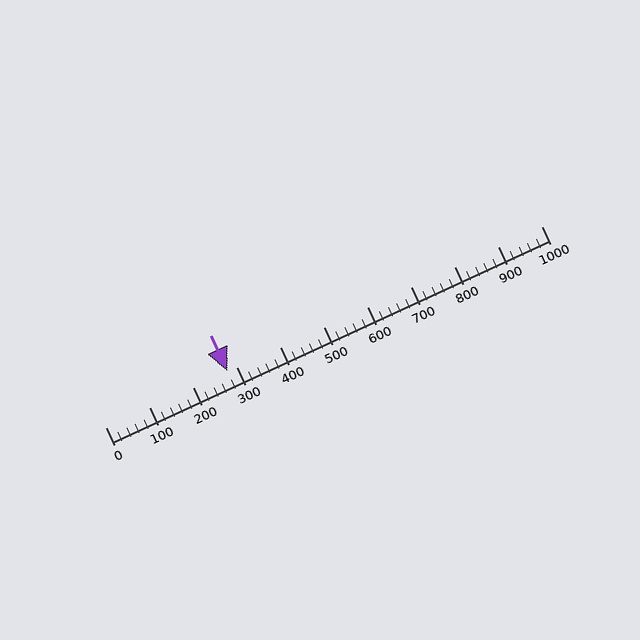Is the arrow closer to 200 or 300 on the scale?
The arrow is closer to 300.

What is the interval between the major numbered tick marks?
The major tick marks are spaced 100 units apart.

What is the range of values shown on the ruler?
The ruler shows values from 0 to 1000.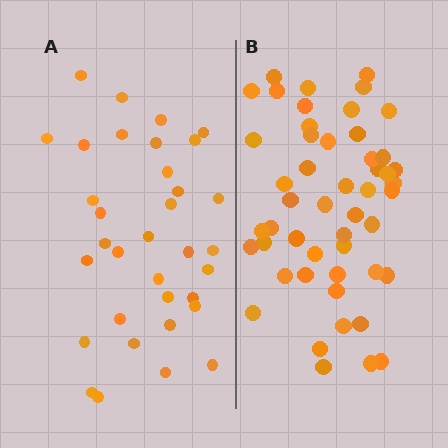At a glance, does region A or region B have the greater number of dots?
Region B (the right region) has more dots.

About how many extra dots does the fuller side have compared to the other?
Region B has approximately 15 more dots than region A.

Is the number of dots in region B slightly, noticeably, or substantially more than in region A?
Region B has substantially more. The ratio is roughly 1.5 to 1.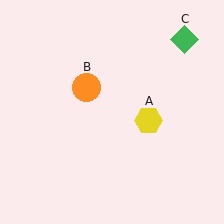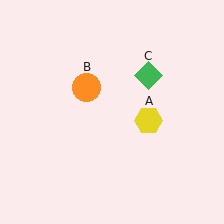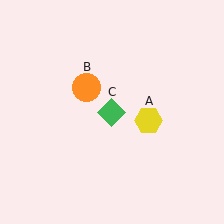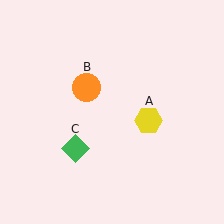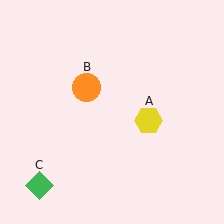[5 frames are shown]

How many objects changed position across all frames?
1 object changed position: green diamond (object C).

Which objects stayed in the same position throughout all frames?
Yellow hexagon (object A) and orange circle (object B) remained stationary.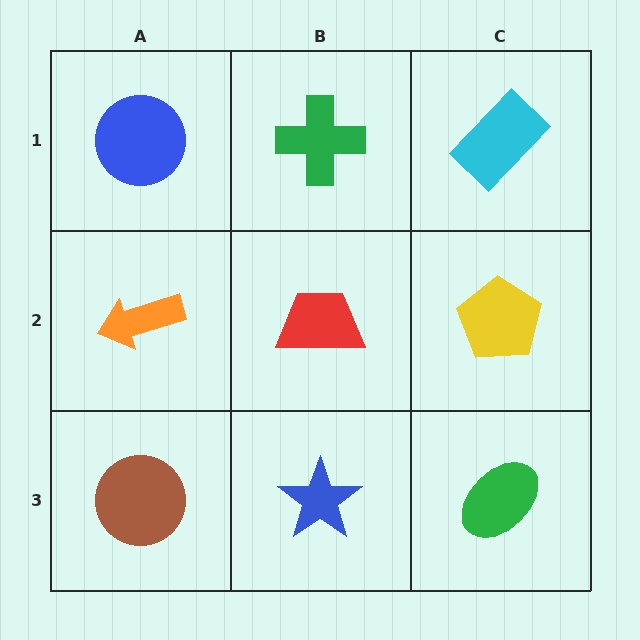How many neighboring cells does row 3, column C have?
2.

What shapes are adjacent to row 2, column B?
A green cross (row 1, column B), a blue star (row 3, column B), an orange arrow (row 2, column A), a yellow pentagon (row 2, column C).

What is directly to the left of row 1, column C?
A green cross.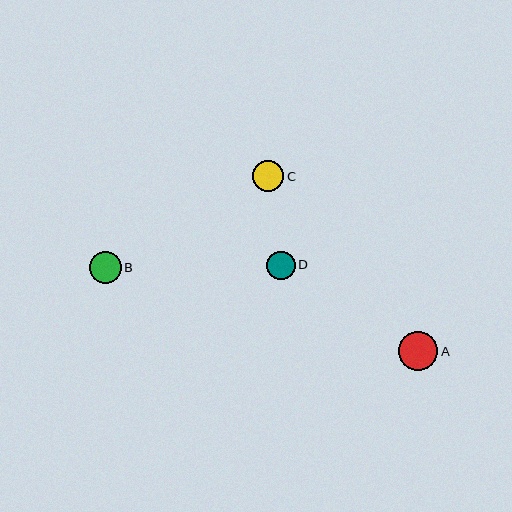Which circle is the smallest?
Circle D is the smallest with a size of approximately 28 pixels.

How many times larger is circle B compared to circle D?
Circle B is approximately 1.1 times the size of circle D.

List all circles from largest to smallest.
From largest to smallest: A, B, C, D.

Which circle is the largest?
Circle A is the largest with a size of approximately 40 pixels.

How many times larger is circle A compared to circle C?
Circle A is approximately 1.3 times the size of circle C.